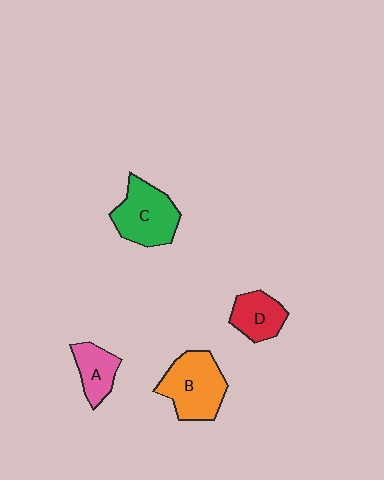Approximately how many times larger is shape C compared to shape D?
Approximately 1.6 times.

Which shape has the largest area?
Shape B (orange).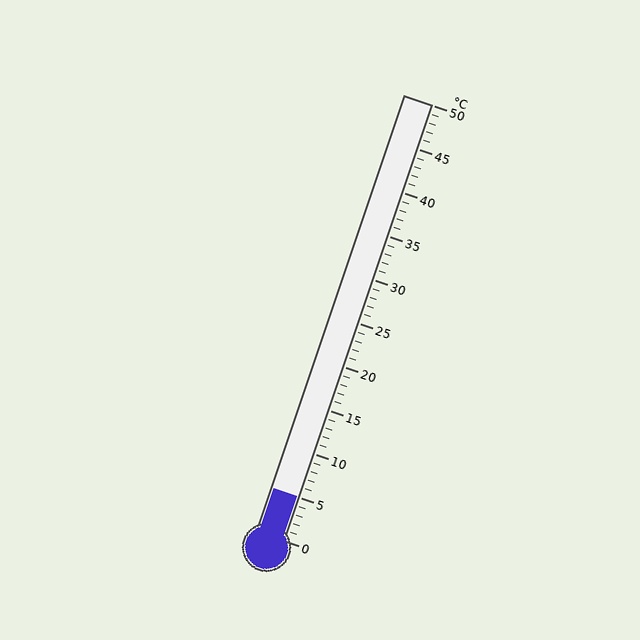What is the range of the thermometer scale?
The thermometer scale ranges from 0°C to 50°C.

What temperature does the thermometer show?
The thermometer shows approximately 5°C.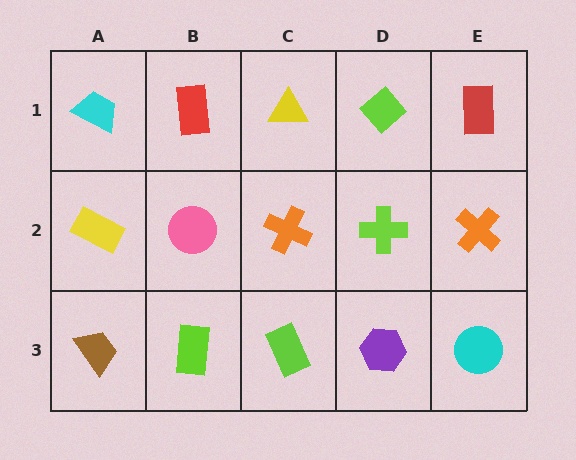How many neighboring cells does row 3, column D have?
3.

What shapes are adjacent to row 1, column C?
An orange cross (row 2, column C), a red rectangle (row 1, column B), a lime diamond (row 1, column D).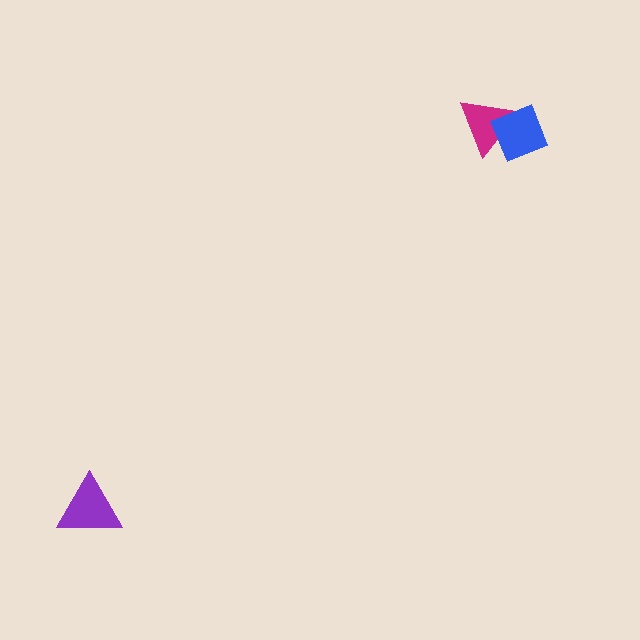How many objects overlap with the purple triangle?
0 objects overlap with the purple triangle.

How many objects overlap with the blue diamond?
1 object overlaps with the blue diamond.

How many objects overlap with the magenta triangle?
1 object overlaps with the magenta triangle.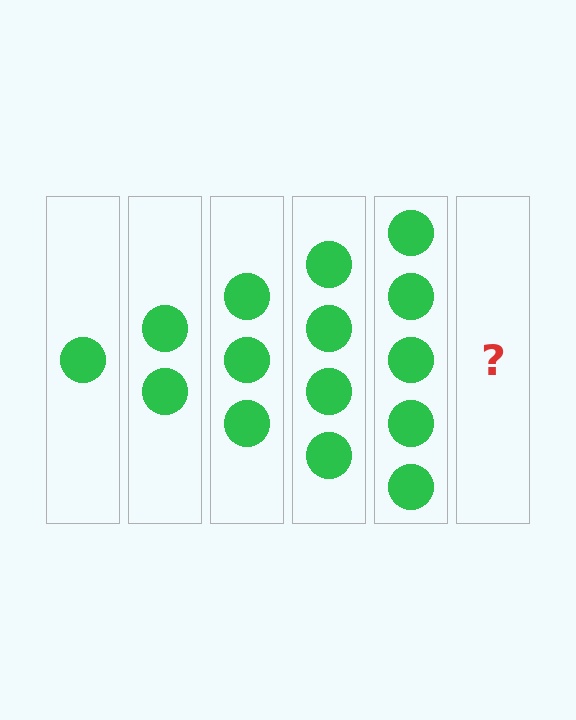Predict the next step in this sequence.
The next step is 6 circles.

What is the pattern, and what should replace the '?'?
The pattern is that each step adds one more circle. The '?' should be 6 circles.